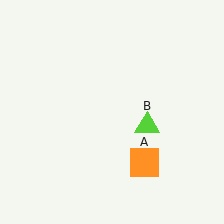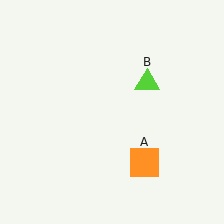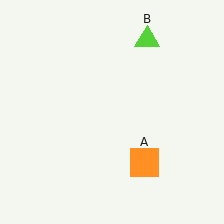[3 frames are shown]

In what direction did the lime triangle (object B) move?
The lime triangle (object B) moved up.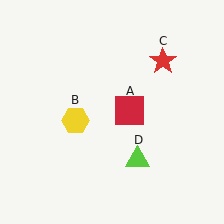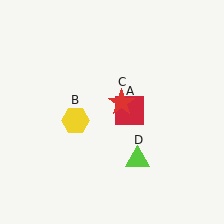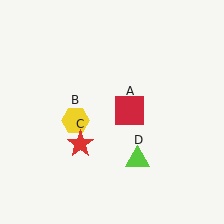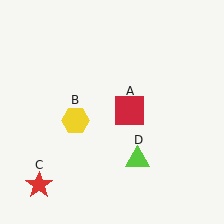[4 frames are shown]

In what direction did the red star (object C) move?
The red star (object C) moved down and to the left.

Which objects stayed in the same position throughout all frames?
Red square (object A) and yellow hexagon (object B) and lime triangle (object D) remained stationary.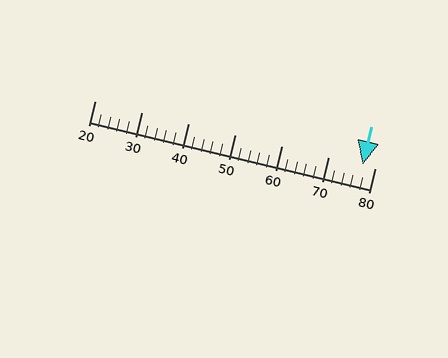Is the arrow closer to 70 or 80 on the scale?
The arrow is closer to 80.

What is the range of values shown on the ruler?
The ruler shows values from 20 to 80.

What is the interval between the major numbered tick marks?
The major tick marks are spaced 10 units apart.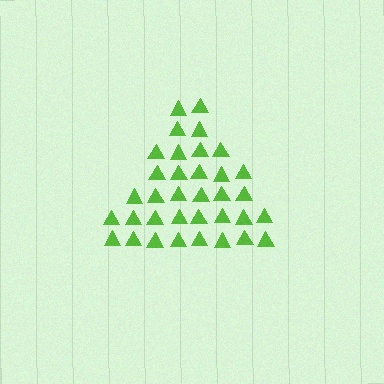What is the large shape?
The large shape is a triangle.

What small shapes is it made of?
It is made of small triangles.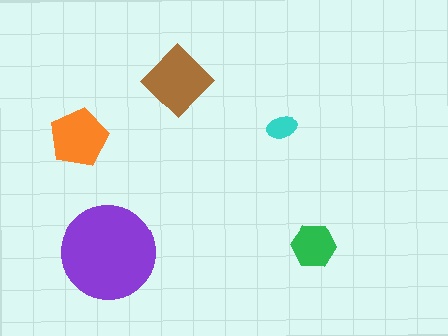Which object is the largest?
The purple circle.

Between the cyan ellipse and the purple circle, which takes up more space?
The purple circle.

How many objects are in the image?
There are 5 objects in the image.